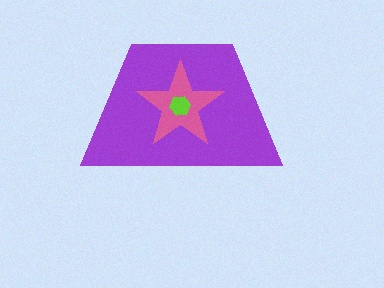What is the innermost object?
The lime hexagon.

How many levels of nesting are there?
3.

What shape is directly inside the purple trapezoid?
The pink star.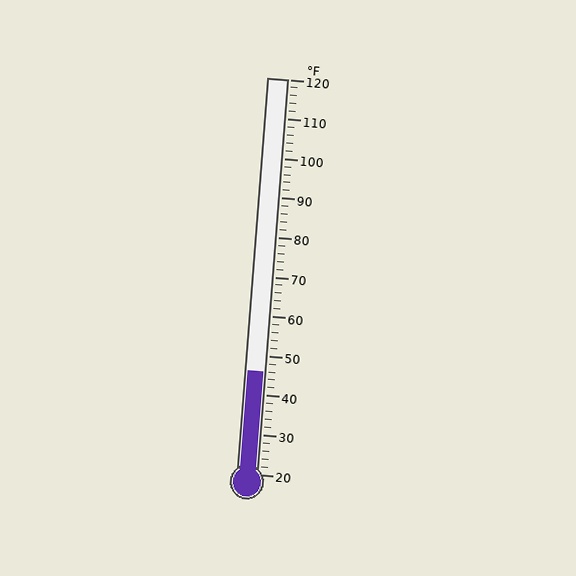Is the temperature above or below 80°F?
The temperature is below 80°F.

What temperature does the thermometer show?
The thermometer shows approximately 46°F.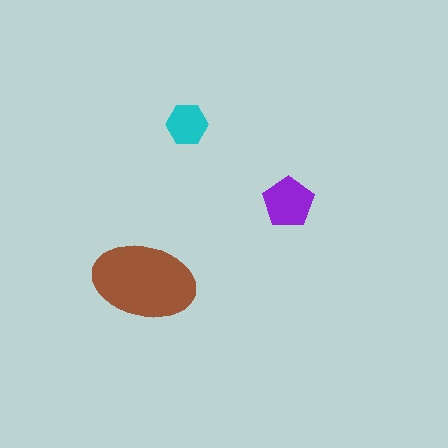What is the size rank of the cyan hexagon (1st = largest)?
3rd.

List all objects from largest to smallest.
The brown ellipse, the purple pentagon, the cyan hexagon.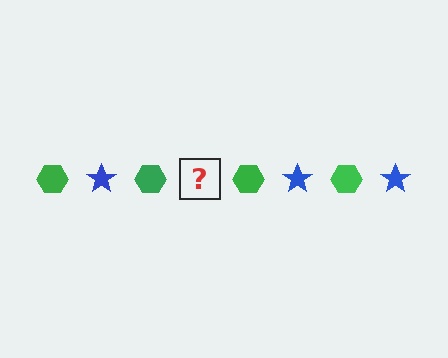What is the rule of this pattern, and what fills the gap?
The rule is that the pattern alternates between green hexagon and blue star. The gap should be filled with a blue star.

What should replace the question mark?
The question mark should be replaced with a blue star.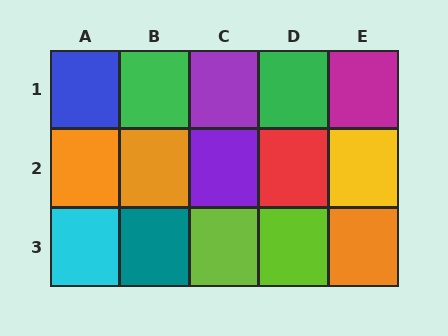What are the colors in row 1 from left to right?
Blue, green, purple, green, magenta.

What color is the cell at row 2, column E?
Yellow.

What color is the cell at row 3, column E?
Orange.